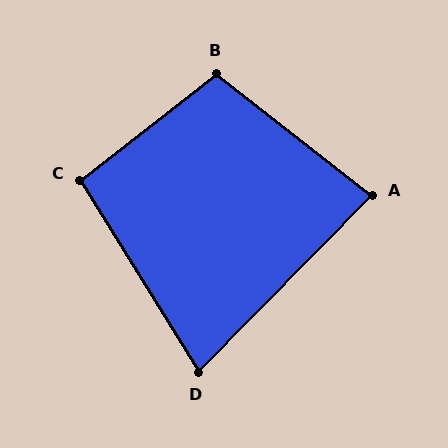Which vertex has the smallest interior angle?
D, at approximately 76 degrees.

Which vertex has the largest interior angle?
B, at approximately 104 degrees.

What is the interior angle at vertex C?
Approximately 96 degrees (obtuse).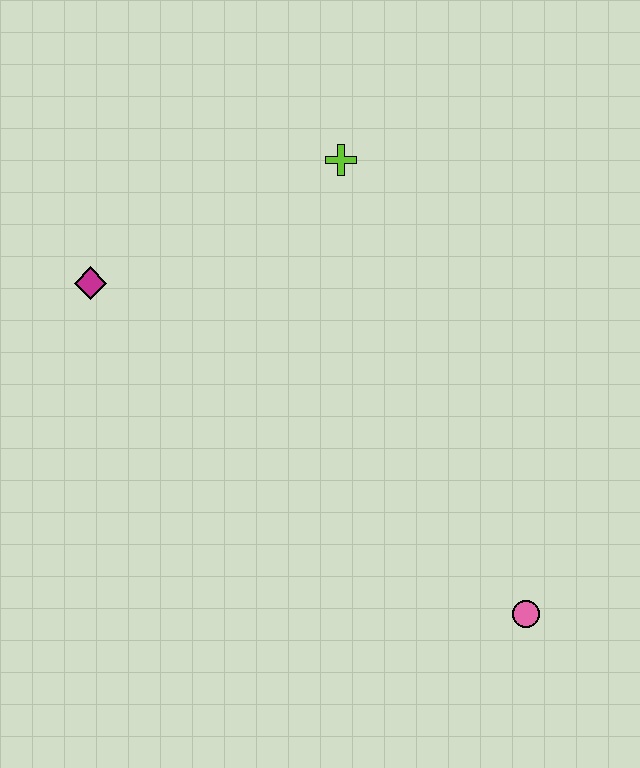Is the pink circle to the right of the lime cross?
Yes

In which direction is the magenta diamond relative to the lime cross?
The magenta diamond is to the left of the lime cross.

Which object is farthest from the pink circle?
The magenta diamond is farthest from the pink circle.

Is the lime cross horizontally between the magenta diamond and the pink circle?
Yes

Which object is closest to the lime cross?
The magenta diamond is closest to the lime cross.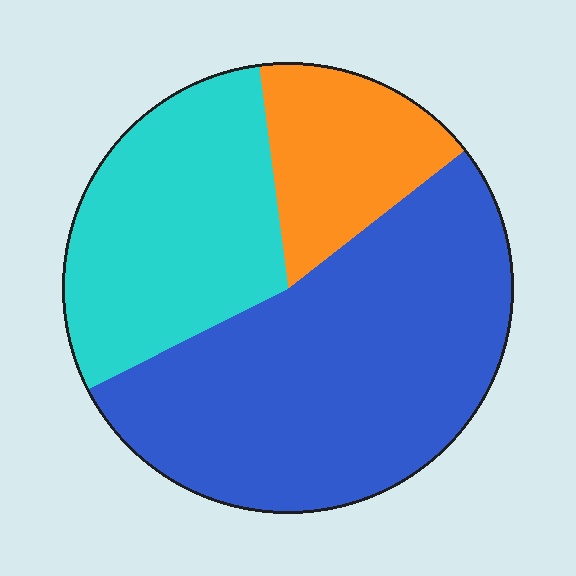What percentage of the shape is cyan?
Cyan takes up about one third (1/3) of the shape.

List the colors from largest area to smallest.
From largest to smallest: blue, cyan, orange.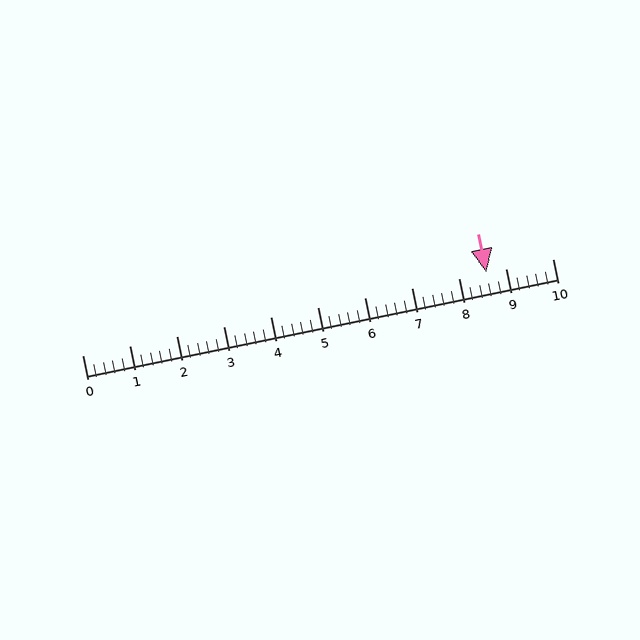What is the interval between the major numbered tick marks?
The major tick marks are spaced 1 units apart.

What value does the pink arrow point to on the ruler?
The pink arrow points to approximately 8.6.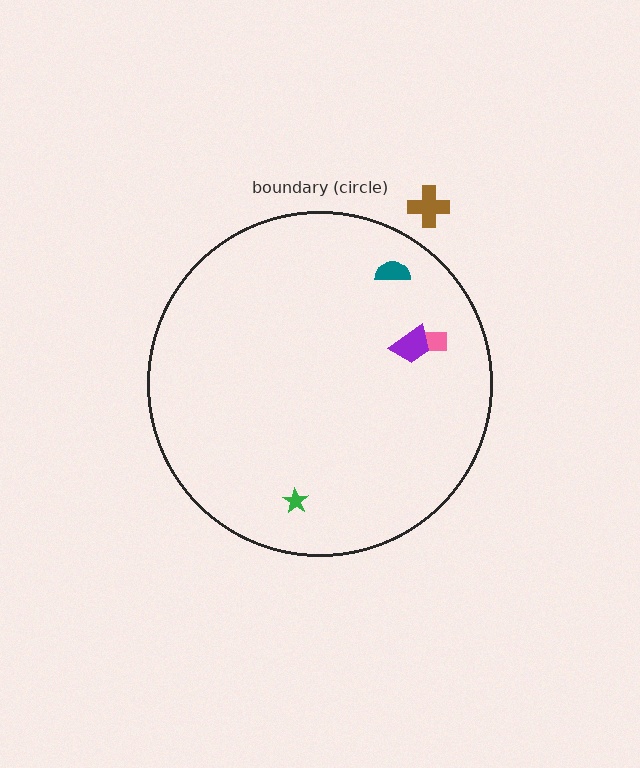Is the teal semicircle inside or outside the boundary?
Inside.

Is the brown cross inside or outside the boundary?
Outside.